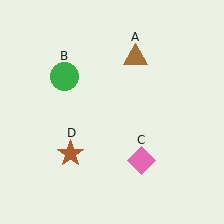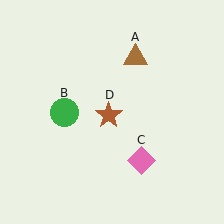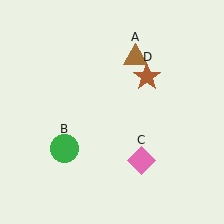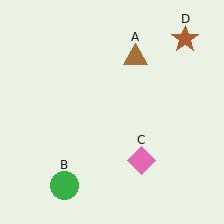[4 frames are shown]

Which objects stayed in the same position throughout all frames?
Brown triangle (object A) and pink diamond (object C) remained stationary.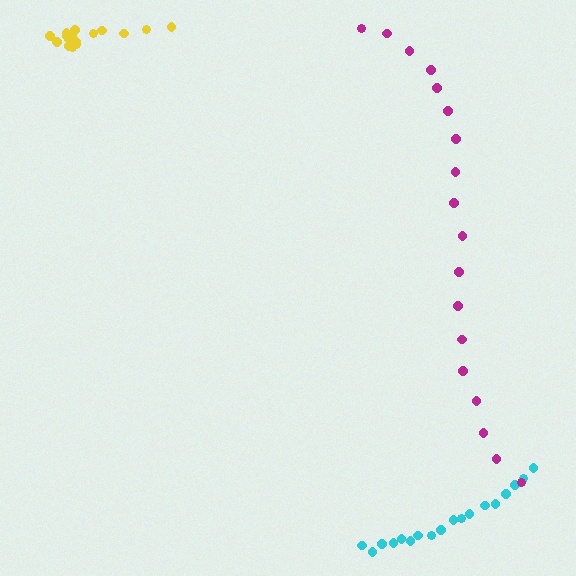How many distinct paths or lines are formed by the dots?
There are 3 distinct paths.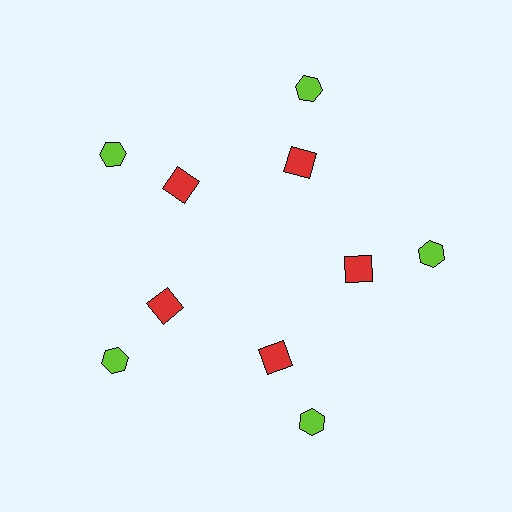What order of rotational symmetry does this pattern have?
This pattern has 5-fold rotational symmetry.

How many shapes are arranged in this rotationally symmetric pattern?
There are 10 shapes, arranged in 5 groups of 2.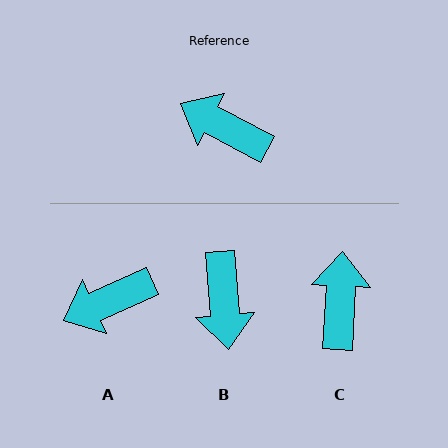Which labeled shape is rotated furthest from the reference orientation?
B, about 123 degrees away.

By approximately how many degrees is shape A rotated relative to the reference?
Approximately 52 degrees counter-clockwise.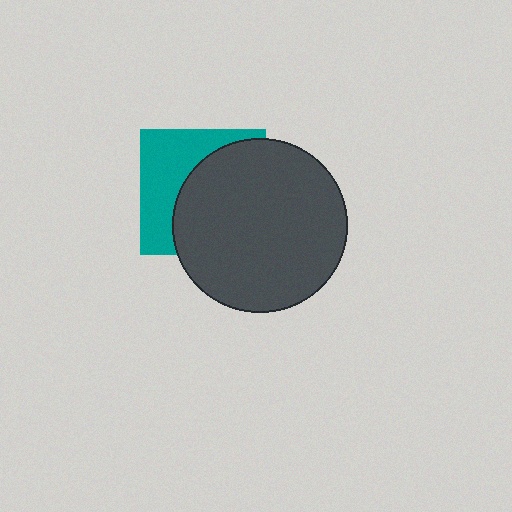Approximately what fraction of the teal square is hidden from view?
Roughly 58% of the teal square is hidden behind the dark gray circle.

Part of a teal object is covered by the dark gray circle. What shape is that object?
It is a square.